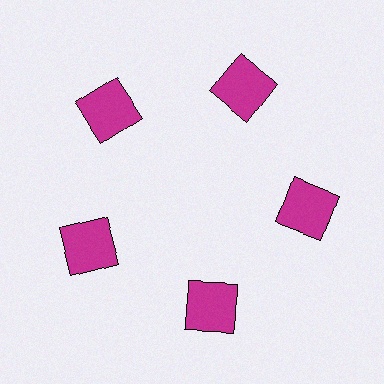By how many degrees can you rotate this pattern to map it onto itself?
The pattern maps onto itself every 72 degrees of rotation.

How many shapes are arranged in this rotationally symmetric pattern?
There are 5 shapes, arranged in 5 groups of 1.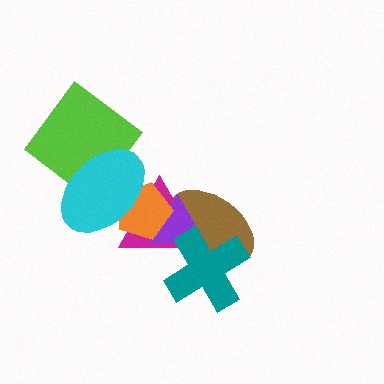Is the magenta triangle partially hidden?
Yes, it is partially covered by another shape.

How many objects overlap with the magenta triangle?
5 objects overlap with the magenta triangle.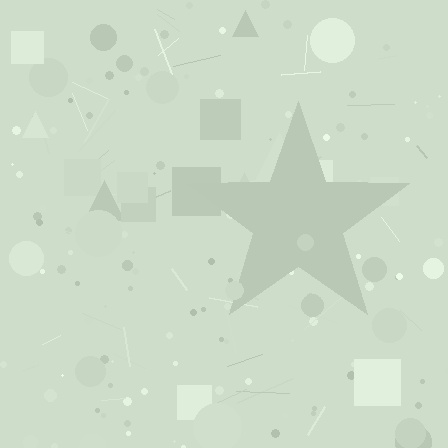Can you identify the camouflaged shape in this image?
The camouflaged shape is a star.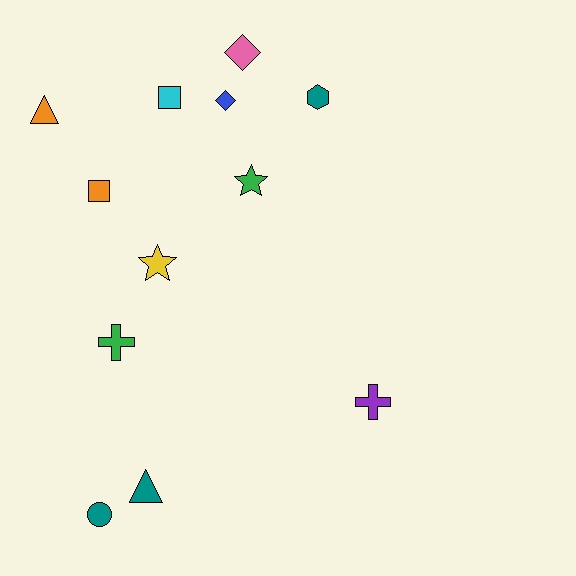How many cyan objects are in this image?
There is 1 cyan object.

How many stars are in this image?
There are 2 stars.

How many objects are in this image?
There are 12 objects.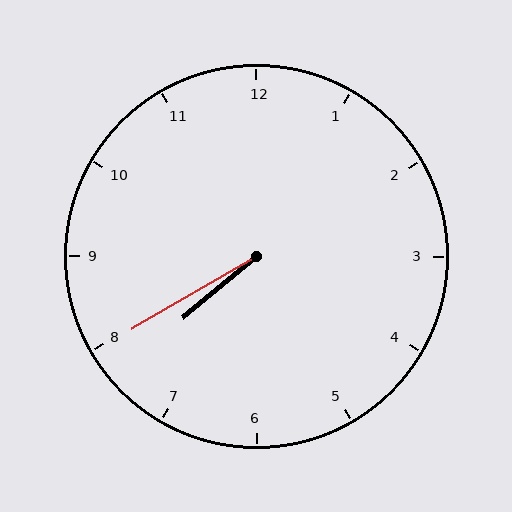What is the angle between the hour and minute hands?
Approximately 10 degrees.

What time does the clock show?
7:40.